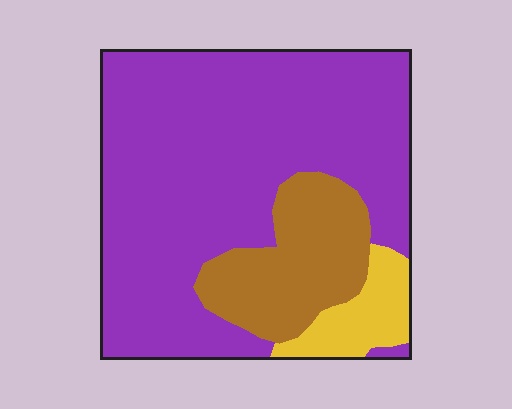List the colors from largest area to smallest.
From largest to smallest: purple, brown, yellow.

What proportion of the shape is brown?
Brown covers roughly 20% of the shape.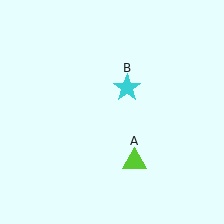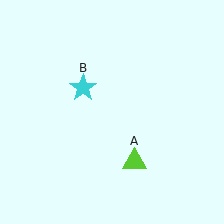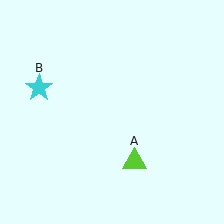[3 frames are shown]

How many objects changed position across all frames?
1 object changed position: cyan star (object B).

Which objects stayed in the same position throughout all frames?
Lime triangle (object A) remained stationary.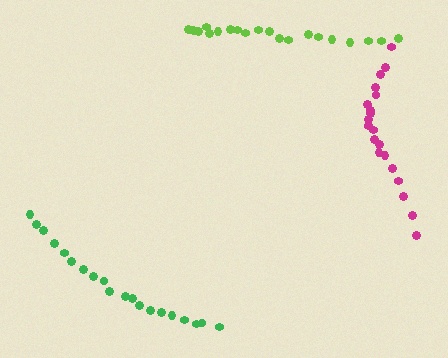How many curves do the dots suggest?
There are 3 distinct paths.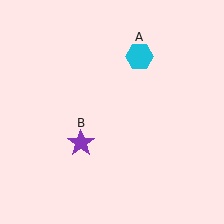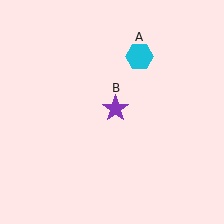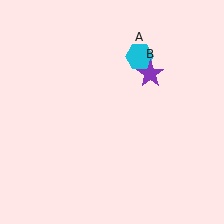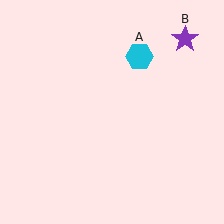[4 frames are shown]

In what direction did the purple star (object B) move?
The purple star (object B) moved up and to the right.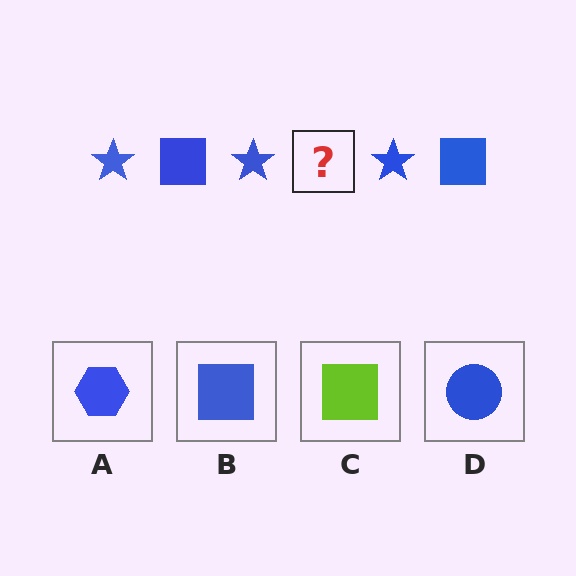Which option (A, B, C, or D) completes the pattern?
B.